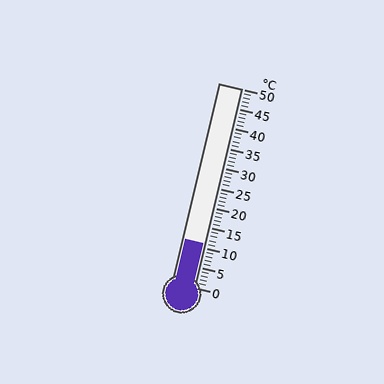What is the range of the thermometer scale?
The thermometer scale ranges from 0°C to 50°C.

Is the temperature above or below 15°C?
The temperature is below 15°C.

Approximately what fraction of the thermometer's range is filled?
The thermometer is filled to approximately 20% of its range.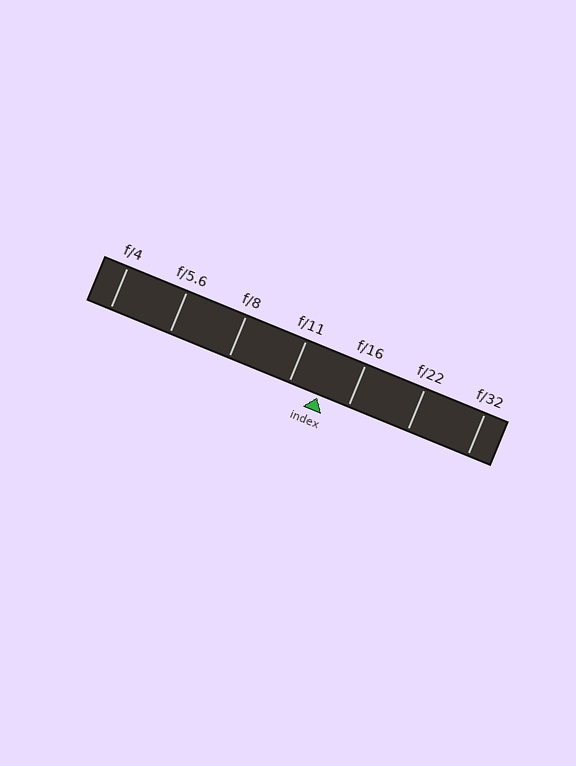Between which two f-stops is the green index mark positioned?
The index mark is between f/11 and f/16.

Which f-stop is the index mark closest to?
The index mark is closest to f/16.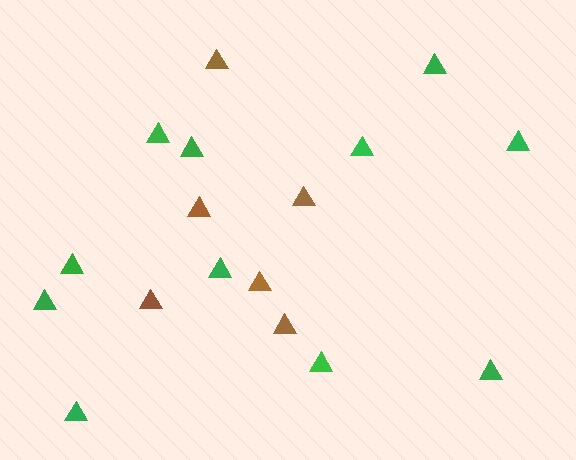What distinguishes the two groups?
There are 2 groups: one group of green triangles (11) and one group of brown triangles (6).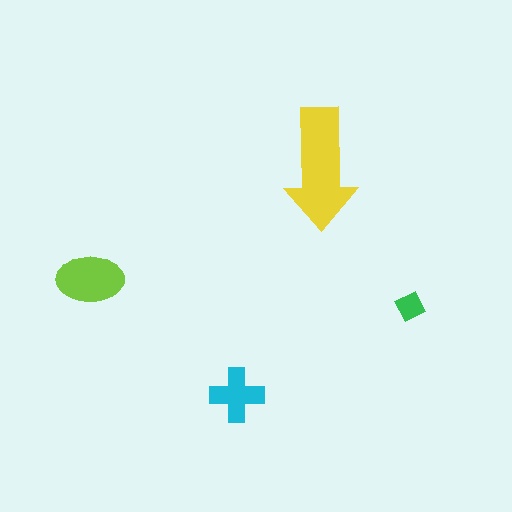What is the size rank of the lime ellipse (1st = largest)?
2nd.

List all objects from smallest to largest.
The green diamond, the cyan cross, the lime ellipse, the yellow arrow.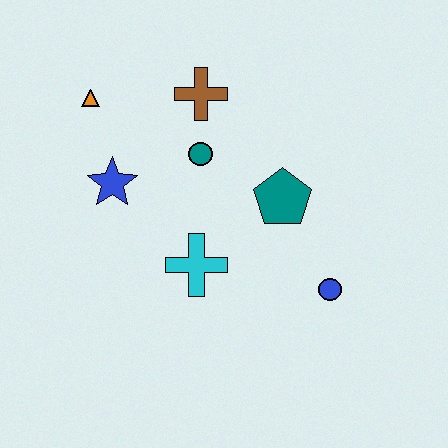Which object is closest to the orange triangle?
The blue star is closest to the orange triangle.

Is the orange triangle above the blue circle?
Yes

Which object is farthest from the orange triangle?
The blue circle is farthest from the orange triangle.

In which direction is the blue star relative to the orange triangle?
The blue star is below the orange triangle.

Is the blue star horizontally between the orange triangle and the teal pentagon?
Yes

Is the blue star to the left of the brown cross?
Yes